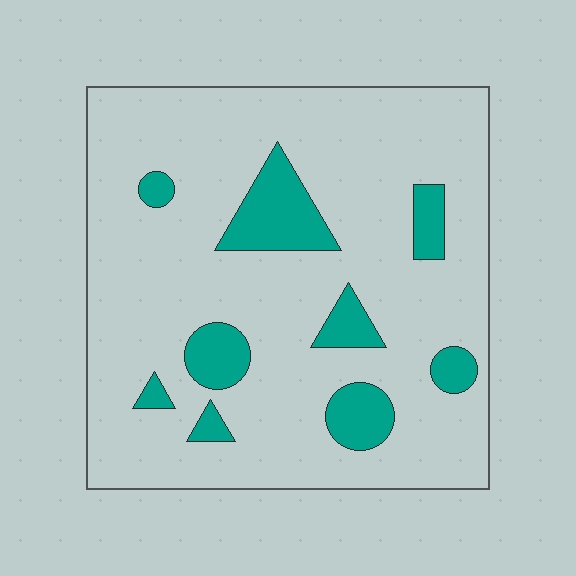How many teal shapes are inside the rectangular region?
9.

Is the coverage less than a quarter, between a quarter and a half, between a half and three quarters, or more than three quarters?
Less than a quarter.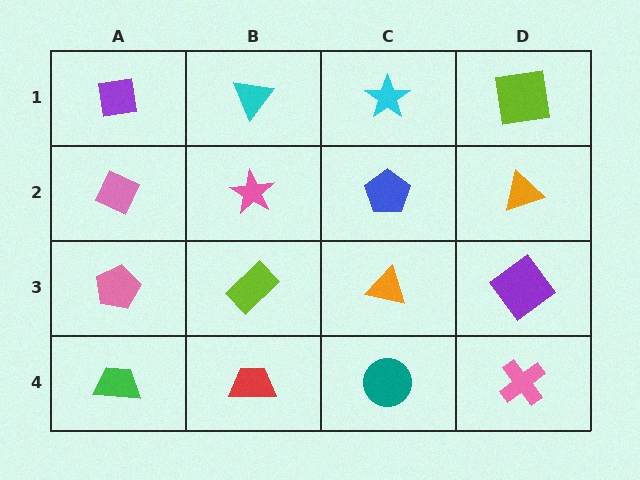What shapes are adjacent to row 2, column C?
A cyan star (row 1, column C), an orange triangle (row 3, column C), a pink star (row 2, column B), an orange triangle (row 2, column D).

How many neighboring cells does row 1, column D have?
2.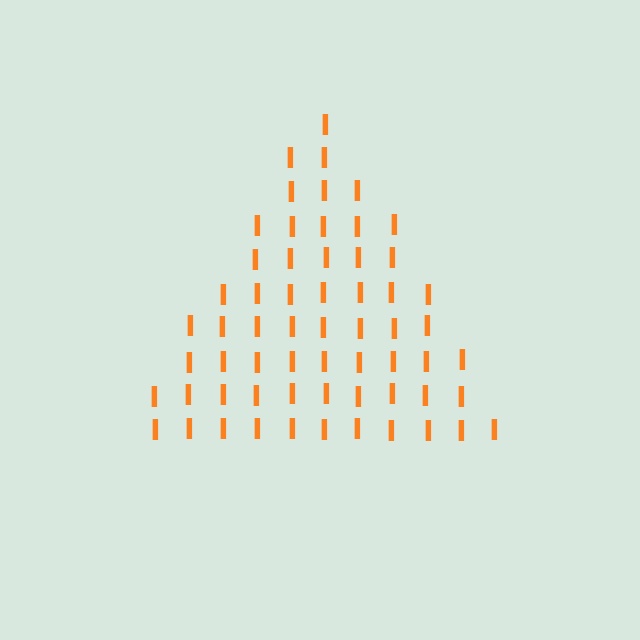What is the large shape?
The large shape is a triangle.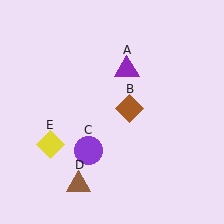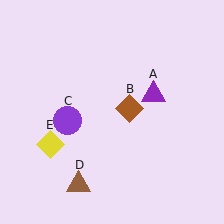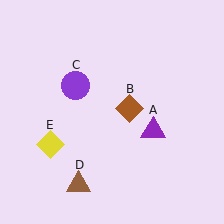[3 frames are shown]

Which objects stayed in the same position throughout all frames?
Brown diamond (object B) and brown triangle (object D) and yellow diamond (object E) remained stationary.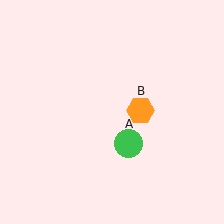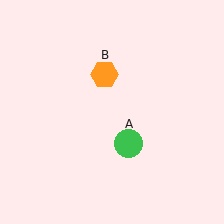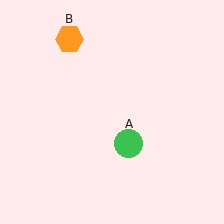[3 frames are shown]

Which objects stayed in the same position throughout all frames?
Green circle (object A) remained stationary.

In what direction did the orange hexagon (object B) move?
The orange hexagon (object B) moved up and to the left.